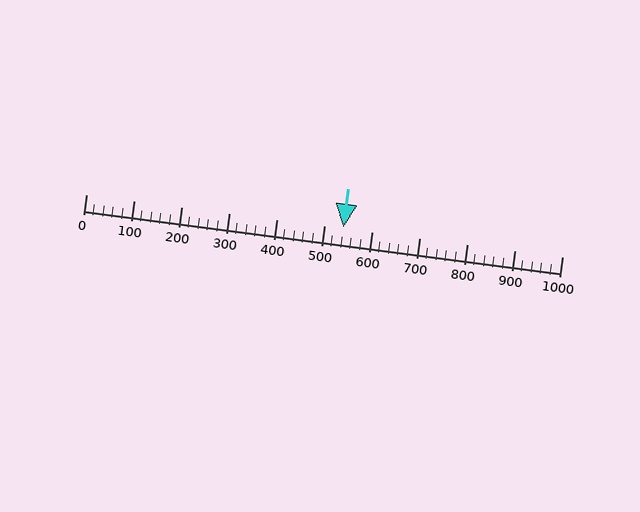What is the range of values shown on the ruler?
The ruler shows values from 0 to 1000.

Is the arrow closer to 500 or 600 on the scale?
The arrow is closer to 500.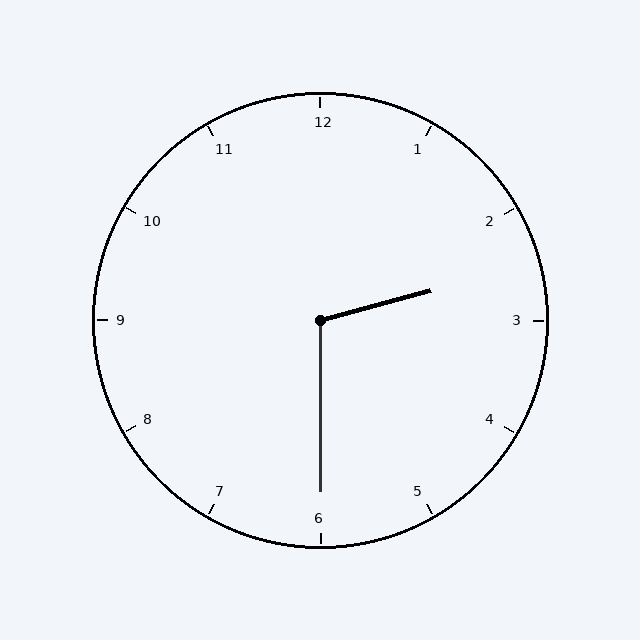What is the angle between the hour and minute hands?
Approximately 105 degrees.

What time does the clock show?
2:30.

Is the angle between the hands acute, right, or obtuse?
It is obtuse.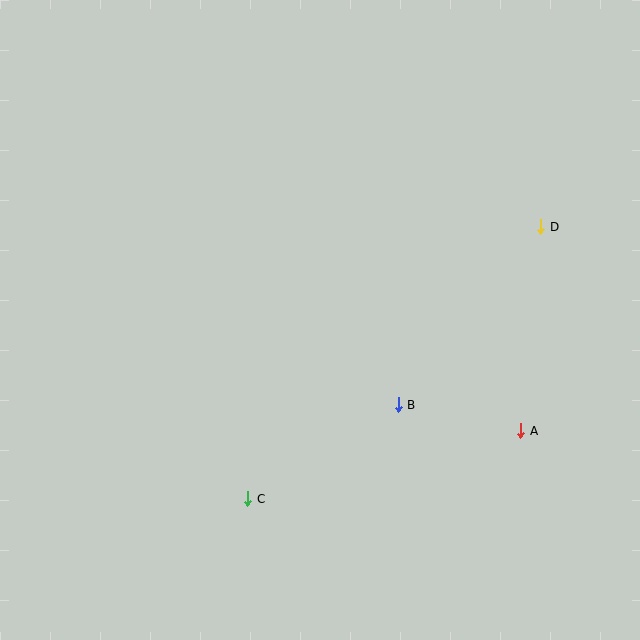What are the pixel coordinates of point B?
Point B is at (398, 405).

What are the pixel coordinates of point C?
Point C is at (248, 499).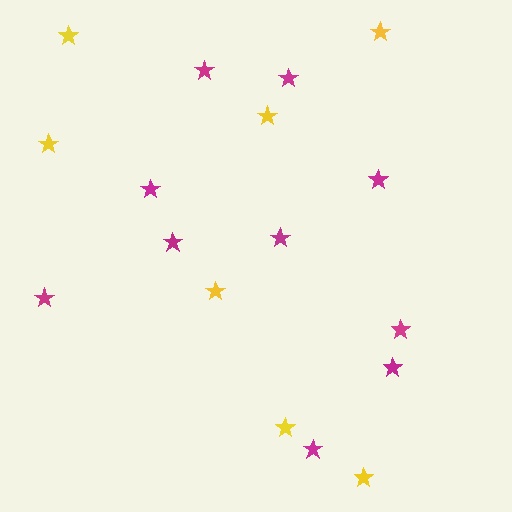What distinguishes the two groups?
There are 2 groups: one group of magenta stars (10) and one group of yellow stars (7).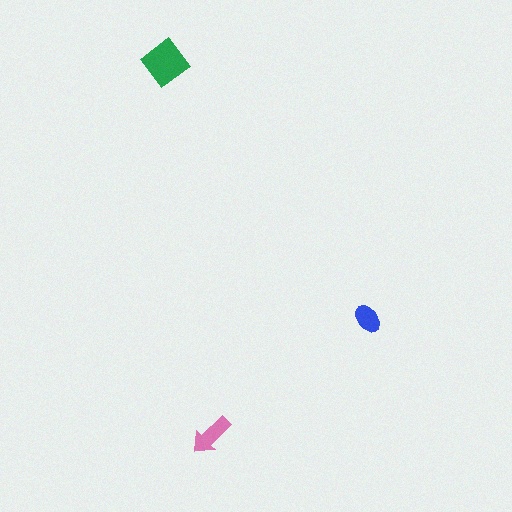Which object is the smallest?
The blue ellipse.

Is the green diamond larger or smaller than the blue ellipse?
Larger.